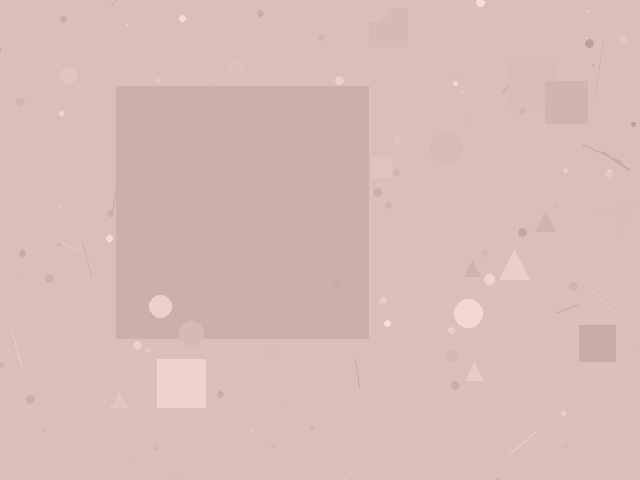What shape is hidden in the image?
A square is hidden in the image.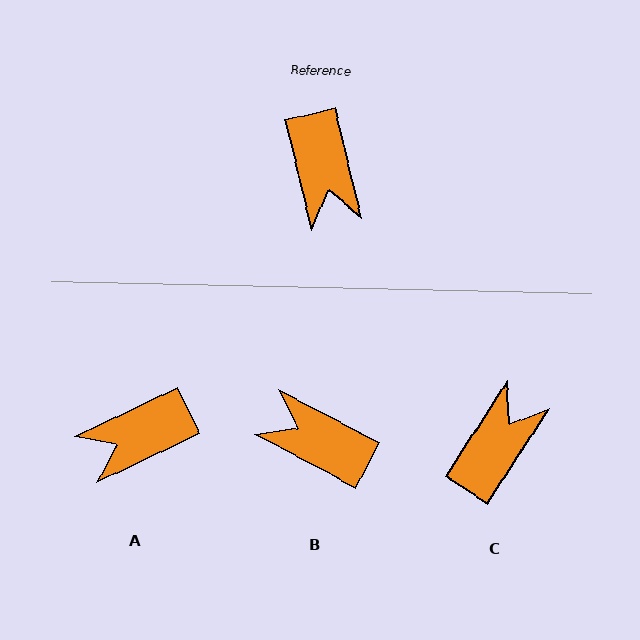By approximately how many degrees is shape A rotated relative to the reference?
Approximately 78 degrees clockwise.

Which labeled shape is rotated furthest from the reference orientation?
C, about 133 degrees away.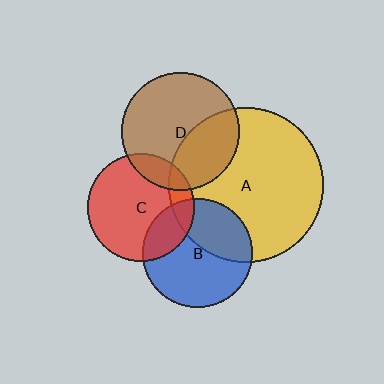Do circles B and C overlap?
Yes.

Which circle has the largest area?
Circle A (yellow).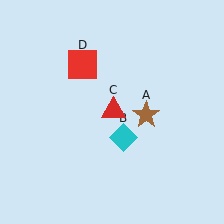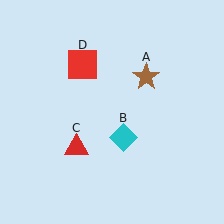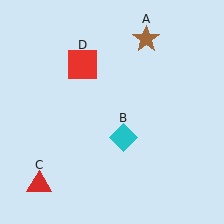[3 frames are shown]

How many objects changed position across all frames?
2 objects changed position: brown star (object A), red triangle (object C).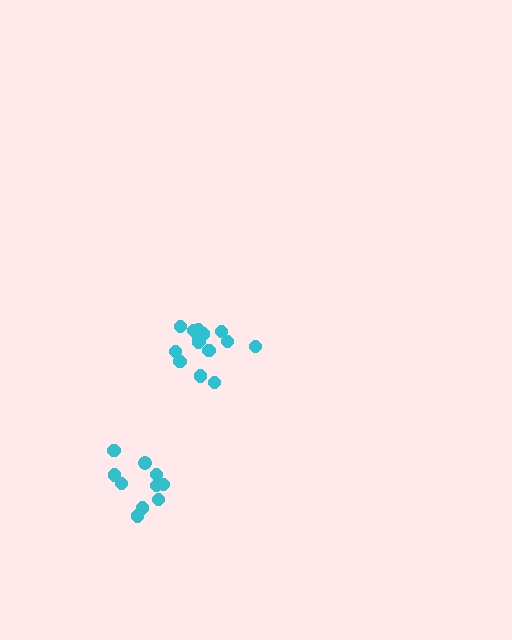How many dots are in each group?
Group 1: 15 dots, Group 2: 10 dots (25 total).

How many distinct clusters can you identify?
There are 2 distinct clusters.